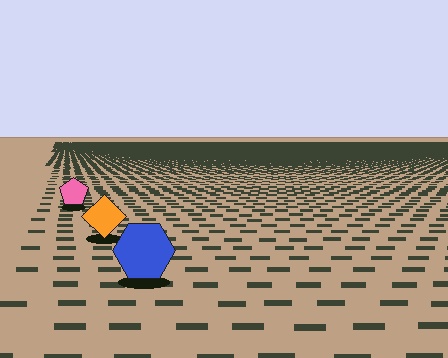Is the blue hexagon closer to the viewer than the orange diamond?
Yes. The blue hexagon is closer — you can tell from the texture gradient: the ground texture is coarser near it.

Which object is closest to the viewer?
The blue hexagon is closest. The texture marks near it are larger and more spread out.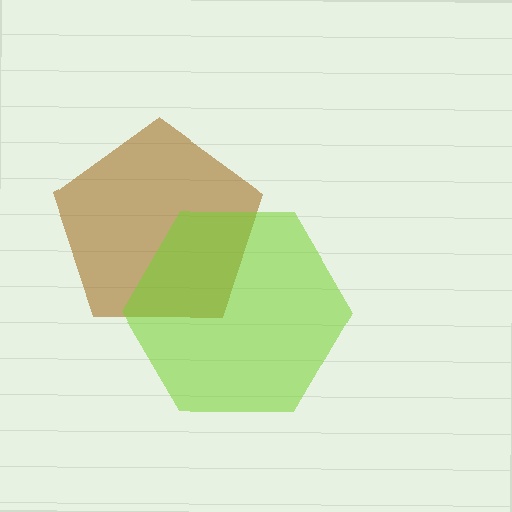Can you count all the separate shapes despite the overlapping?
Yes, there are 2 separate shapes.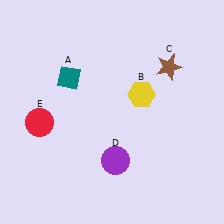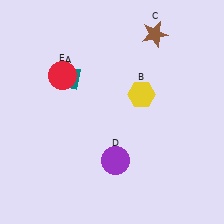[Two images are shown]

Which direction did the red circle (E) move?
The red circle (E) moved up.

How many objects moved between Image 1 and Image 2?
2 objects moved between the two images.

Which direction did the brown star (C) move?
The brown star (C) moved up.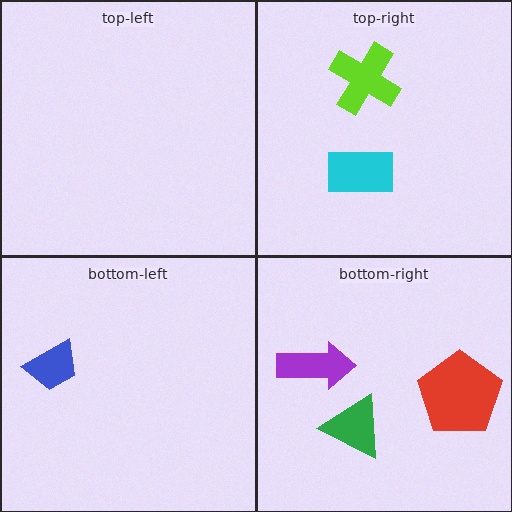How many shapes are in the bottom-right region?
3.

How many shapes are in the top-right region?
2.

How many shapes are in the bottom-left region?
1.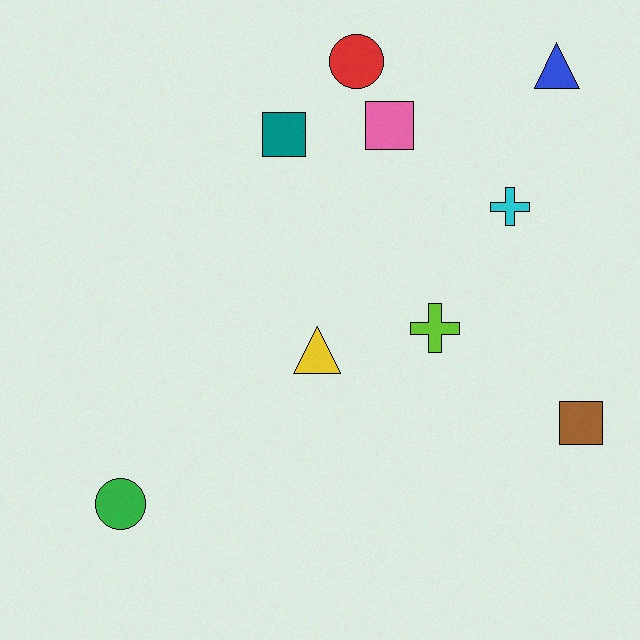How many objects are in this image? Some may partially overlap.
There are 9 objects.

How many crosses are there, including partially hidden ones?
There are 2 crosses.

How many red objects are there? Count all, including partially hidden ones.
There is 1 red object.